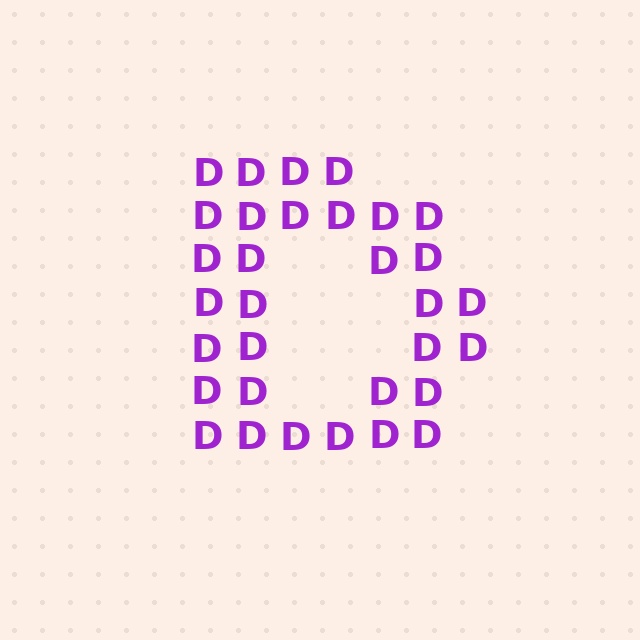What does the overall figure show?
The overall figure shows the letter D.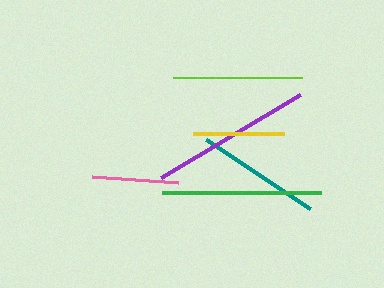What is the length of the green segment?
The green segment is approximately 158 pixels long.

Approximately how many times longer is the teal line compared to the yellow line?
The teal line is approximately 1.4 times the length of the yellow line.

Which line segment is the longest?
The purple line is the longest at approximately 161 pixels.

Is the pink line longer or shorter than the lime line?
The lime line is longer than the pink line.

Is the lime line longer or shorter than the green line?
The green line is longer than the lime line.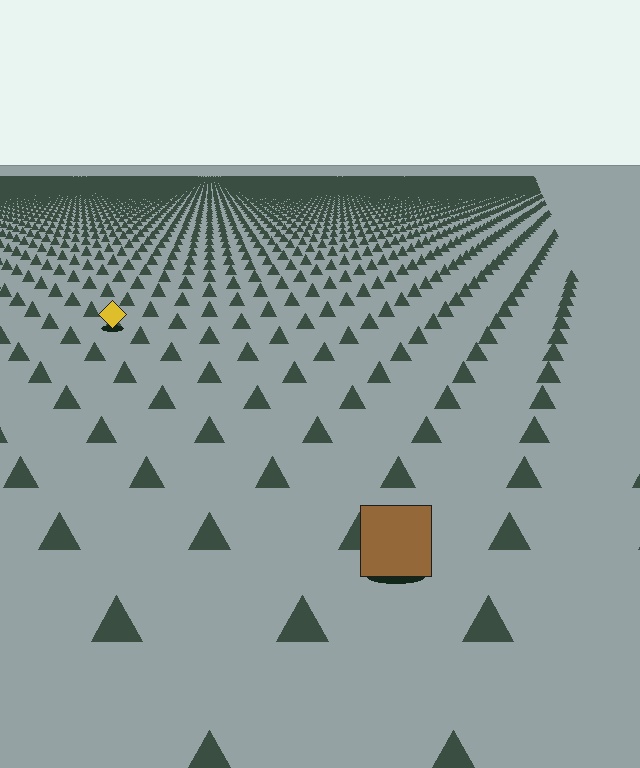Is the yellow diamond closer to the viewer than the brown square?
No. The brown square is closer — you can tell from the texture gradient: the ground texture is coarser near it.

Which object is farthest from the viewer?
The yellow diamond is farthest from the viewer. It appears smaller and the ground texture around it is denser.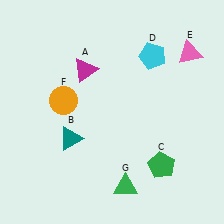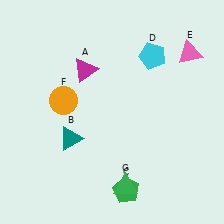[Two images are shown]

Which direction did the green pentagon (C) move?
The green pentagon (C) moved left.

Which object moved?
The green pentagon (C) moved left.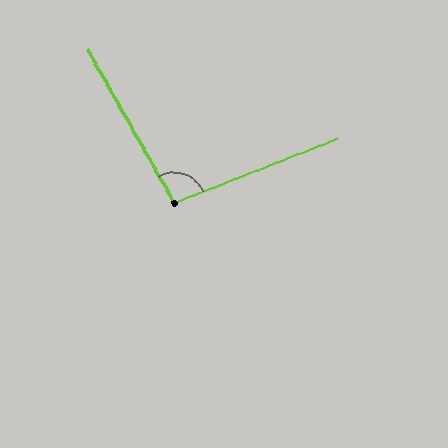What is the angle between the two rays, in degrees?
Approximately 98 degrees.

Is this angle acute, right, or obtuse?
It is obtuse.